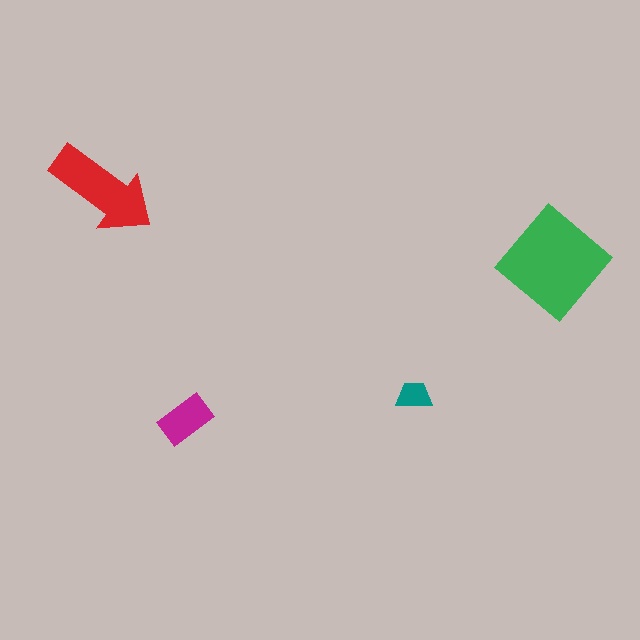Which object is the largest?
The green diamond.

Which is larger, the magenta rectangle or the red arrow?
The red arrow.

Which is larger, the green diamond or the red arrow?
The green diamond.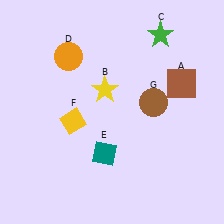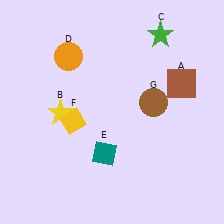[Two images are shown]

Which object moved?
The yellow star (B) moved left.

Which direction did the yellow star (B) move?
The yellow star (B) moved left.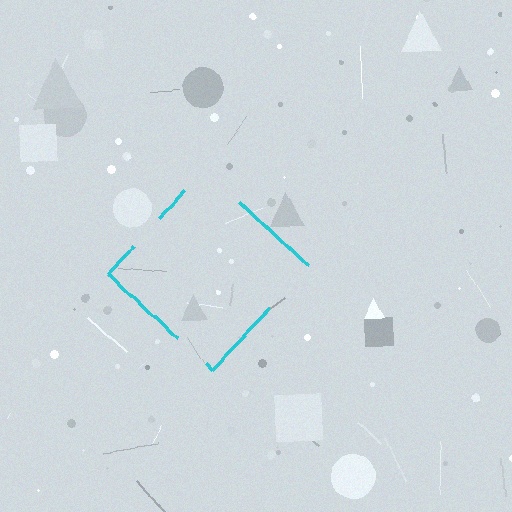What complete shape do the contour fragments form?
The contour fragments form a diamond.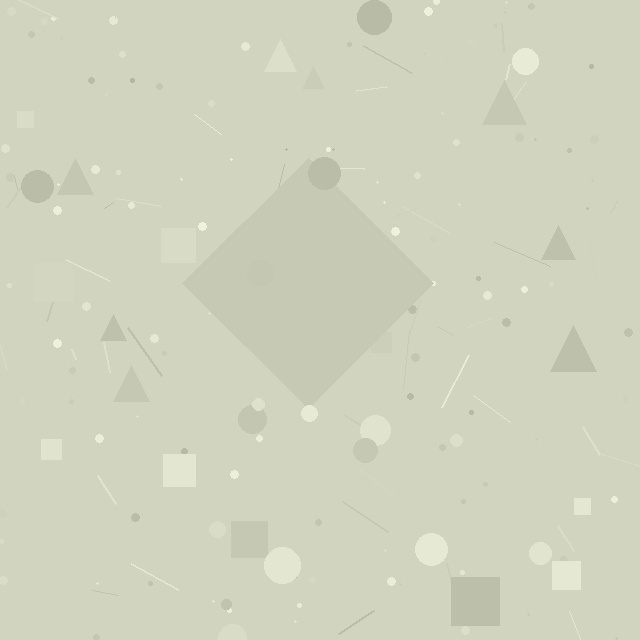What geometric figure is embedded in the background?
A diamond is embedded in the background.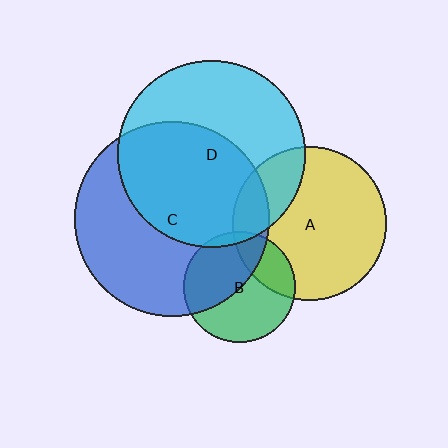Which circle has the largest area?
Circle C (blue).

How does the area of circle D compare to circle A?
Approximately 1.5 times.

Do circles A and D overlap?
Yes.